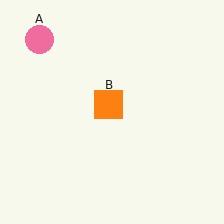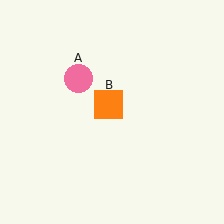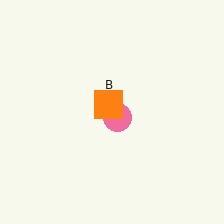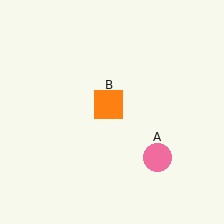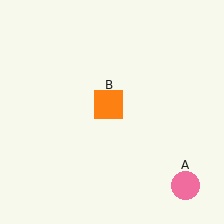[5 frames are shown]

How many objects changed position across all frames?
1 object changed position: pink circle (object A).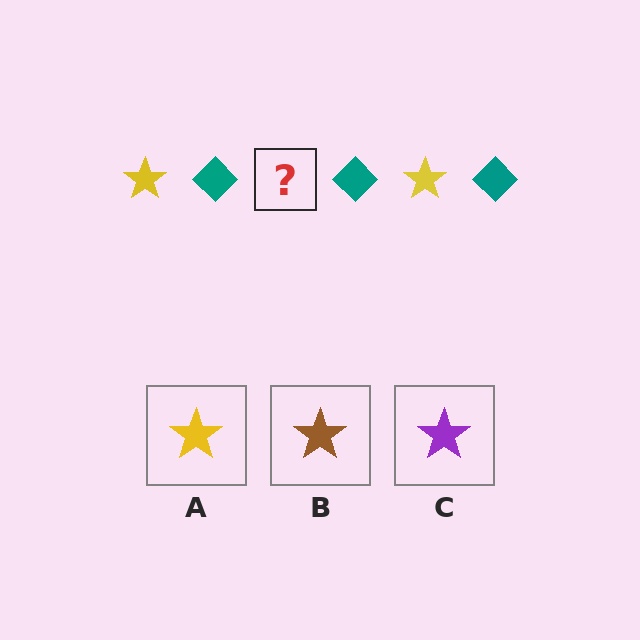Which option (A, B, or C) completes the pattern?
A.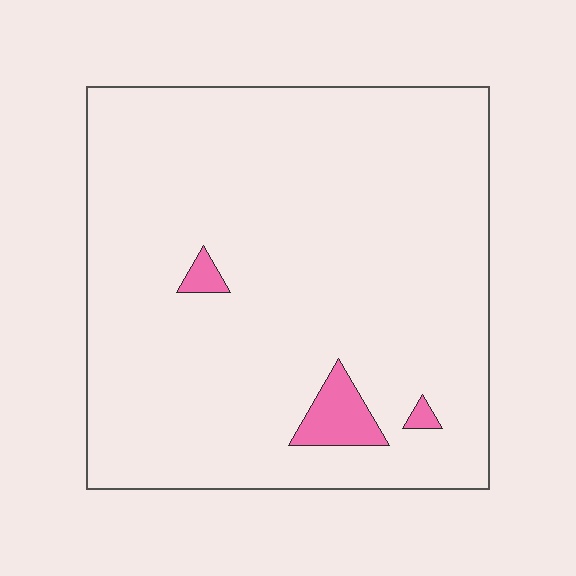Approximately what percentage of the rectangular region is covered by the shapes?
Approximately 5%.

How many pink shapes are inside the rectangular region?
3.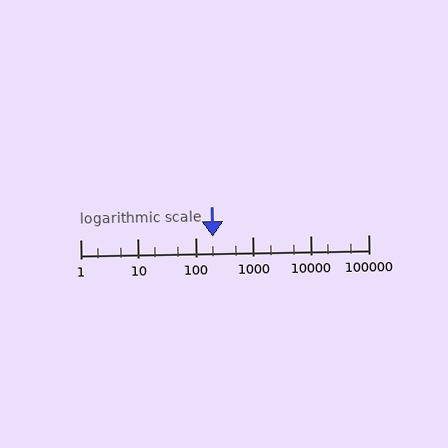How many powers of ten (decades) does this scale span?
The scale spans 5 decades, from 1 to 100000.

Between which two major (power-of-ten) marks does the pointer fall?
The pointer is between 100 and 1000.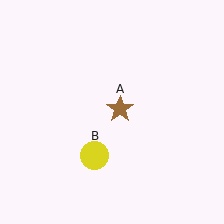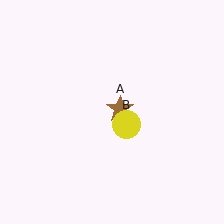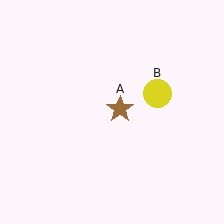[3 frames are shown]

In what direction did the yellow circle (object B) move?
The yellow circle (object B) moved up and to the right.